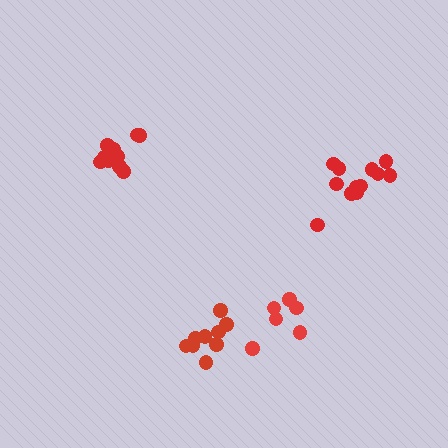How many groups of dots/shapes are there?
There are 4 groups.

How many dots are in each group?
Group 1: 6 dots, Group 2: 12 dots, Group 3: 11 dots, Group 4: 9 dots (38 total).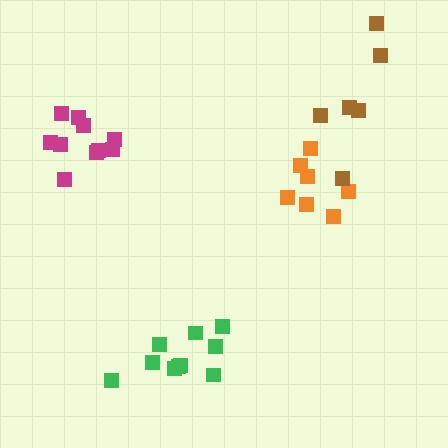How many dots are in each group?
Group 1: 10 dots, Group 2: 7 dots, Group 3: 6 dots, Group 4: 10 dots (33 total).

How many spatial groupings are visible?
There are 4 spatial groupings.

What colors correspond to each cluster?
The clusters are colored: green, orange, brown, magenta.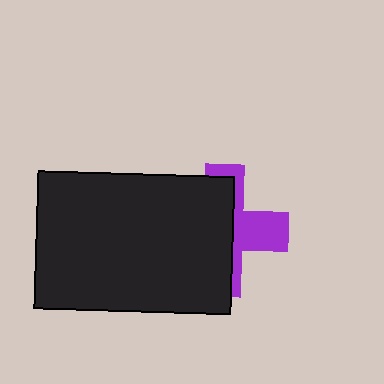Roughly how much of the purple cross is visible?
A small part of it is visible (roughly 37%).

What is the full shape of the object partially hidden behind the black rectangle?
The partially hidden object is a purple cross.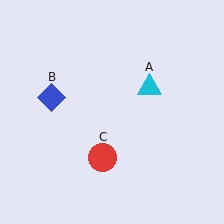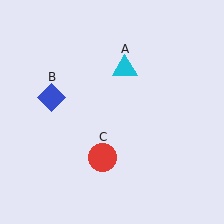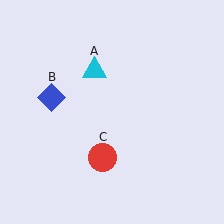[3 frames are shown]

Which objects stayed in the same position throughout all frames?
Blue diamond (object B) and red circle (object C) remained stationary.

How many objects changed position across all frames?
1 object changed position: cyan triangle (object A).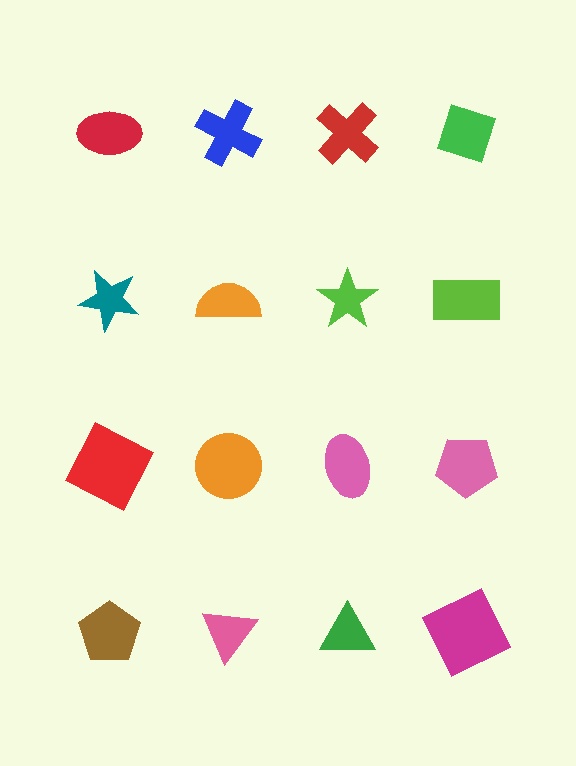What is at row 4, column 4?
A magenta square.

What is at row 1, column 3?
A red cross.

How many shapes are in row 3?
4 shapes.